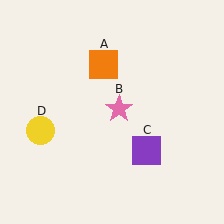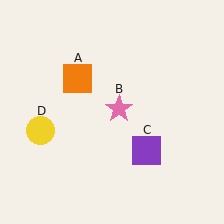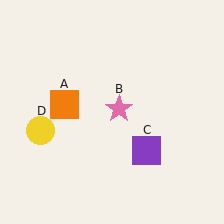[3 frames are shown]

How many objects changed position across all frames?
1 object changed position: orange square (object A).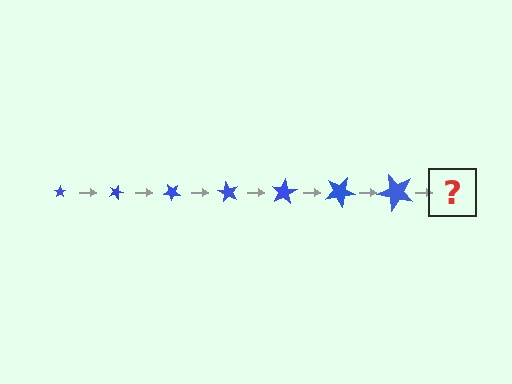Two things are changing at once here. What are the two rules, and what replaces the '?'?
The two rules are that the star grows larger each step and it rotates 20 degrees each step. The '?' should be a star, larger than the previous one and rotated 140 degrees from the start.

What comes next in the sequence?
The next element should be a star, larger than the previous one and rotated 140 degrees from the start.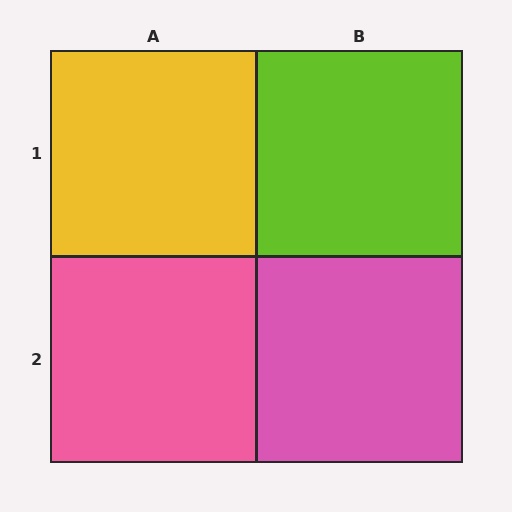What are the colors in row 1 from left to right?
Yellow, lime.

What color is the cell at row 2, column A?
Pink.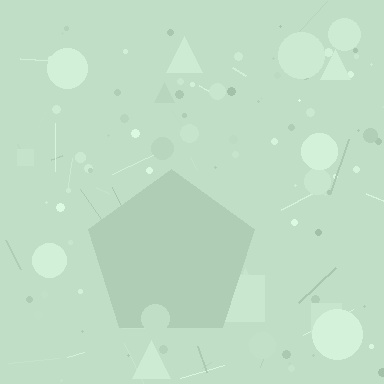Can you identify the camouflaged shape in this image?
The camouflaged shape is a pentagon.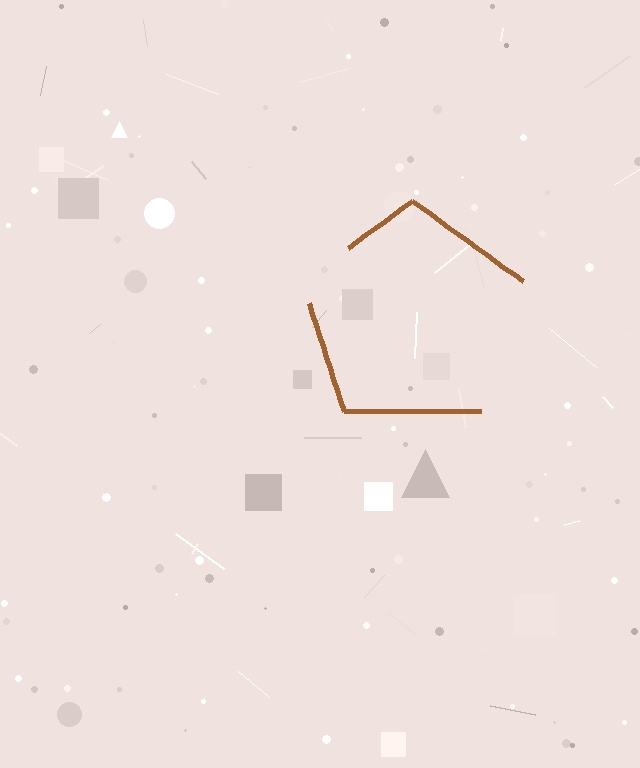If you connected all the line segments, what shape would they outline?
They would outline a pentagon.